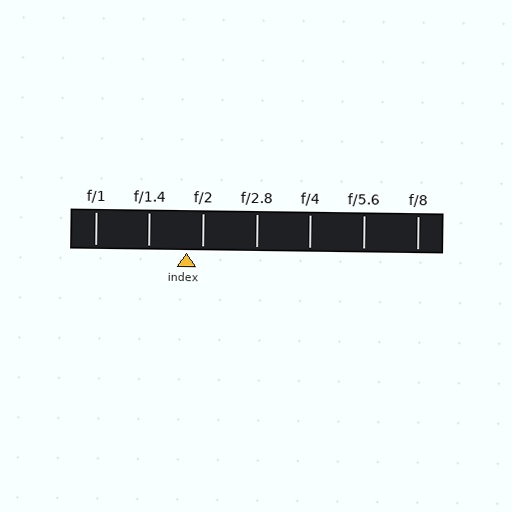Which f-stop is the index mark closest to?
The index mark is closest to f/2.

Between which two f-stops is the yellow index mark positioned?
The index mark is between f/1.4 and f/2.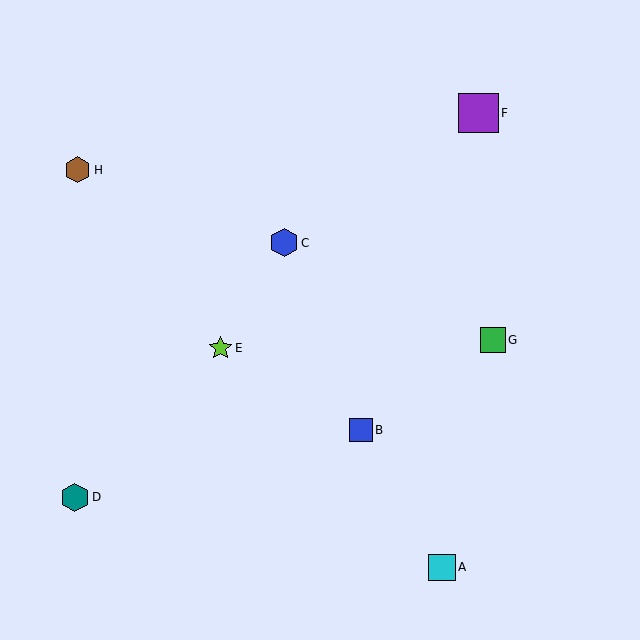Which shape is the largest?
The purple square (labeled F) is the largest.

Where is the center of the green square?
The center of the green square is at (493, 340).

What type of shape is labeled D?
Shape D is a teal hexagon.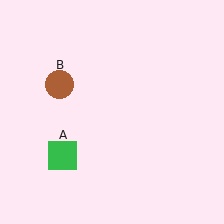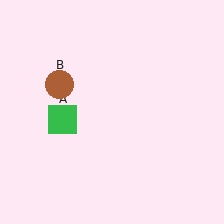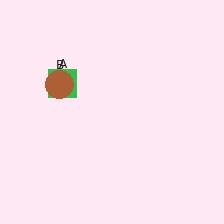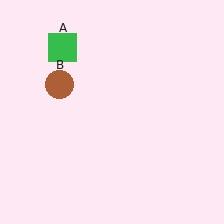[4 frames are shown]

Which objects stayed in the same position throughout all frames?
Brown circle (object B) remained stationary.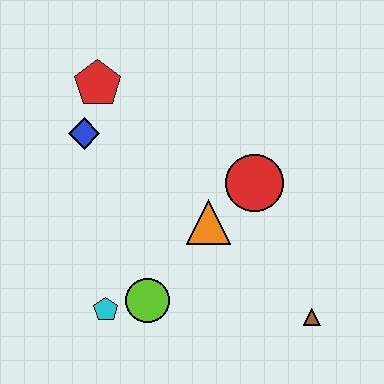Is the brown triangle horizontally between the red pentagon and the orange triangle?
No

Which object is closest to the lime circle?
The cyan pentagon is closest to the lime circle.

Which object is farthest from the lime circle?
The red pentagon is farthest from the lime circle.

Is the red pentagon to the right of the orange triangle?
No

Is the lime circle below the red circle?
Yes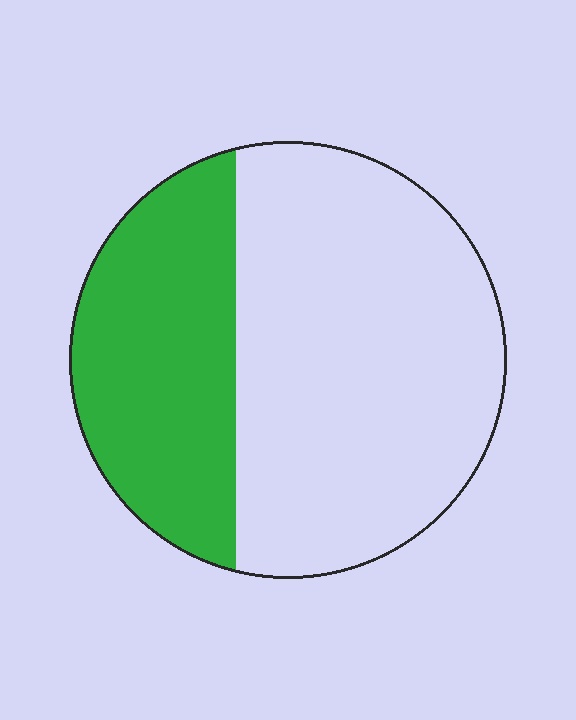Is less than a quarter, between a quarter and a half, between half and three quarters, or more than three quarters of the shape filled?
Between a quarter and a half.